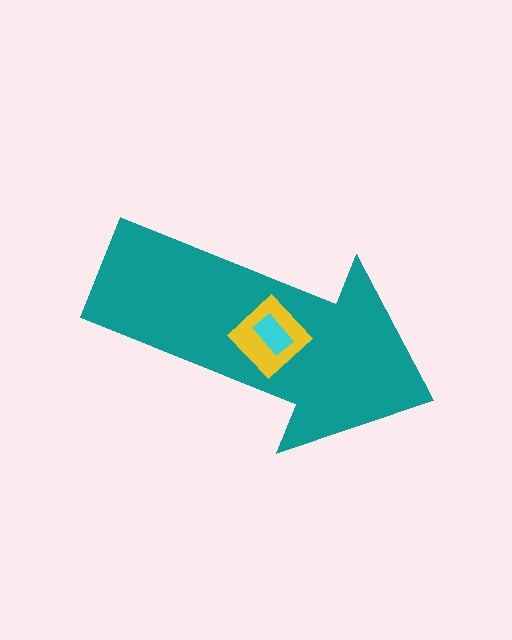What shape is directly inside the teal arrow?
The yellow diamond.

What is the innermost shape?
The cyan rectangle.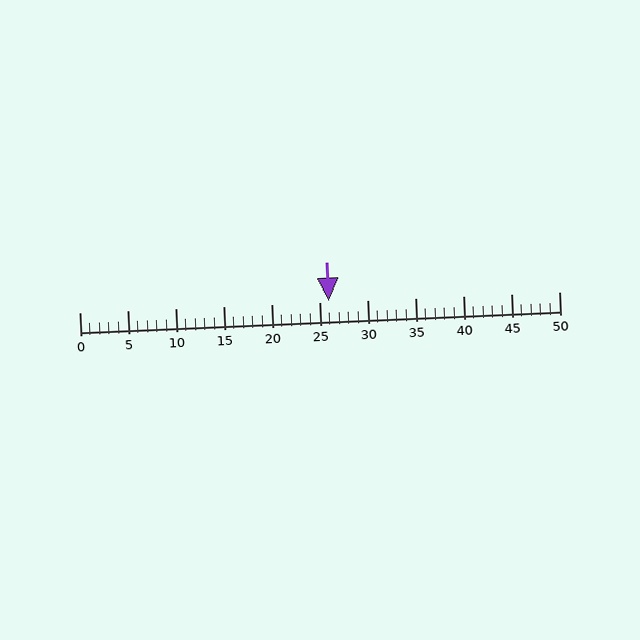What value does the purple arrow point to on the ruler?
The purple arrow points to approximately 26.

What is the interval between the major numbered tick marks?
The major tick marks are spaced 5 units apart.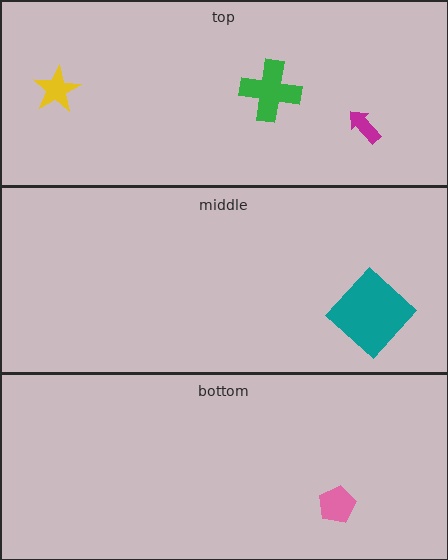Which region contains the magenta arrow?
The top region.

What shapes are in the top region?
The yellow star, the magenta arrow, the green cross.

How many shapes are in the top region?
3.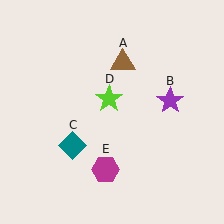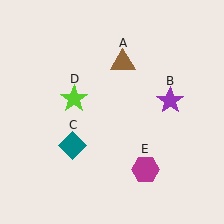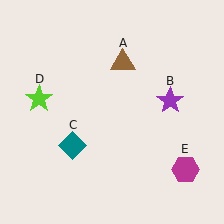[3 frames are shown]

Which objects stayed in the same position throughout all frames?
Brown triangle (object A) and purple star (object B) and teal diamond (object C) remained stationary.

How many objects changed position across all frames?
2 objects changed position: lime star (object D), magenta hexagon (object E).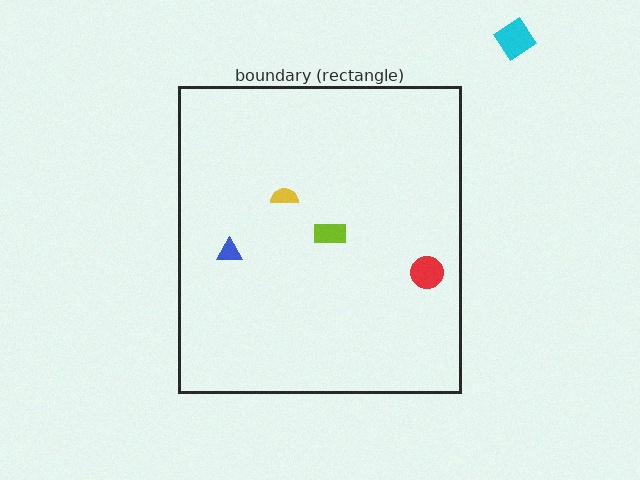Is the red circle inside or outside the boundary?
Inside.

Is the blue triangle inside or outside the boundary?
Inside.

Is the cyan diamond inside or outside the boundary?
Outside.